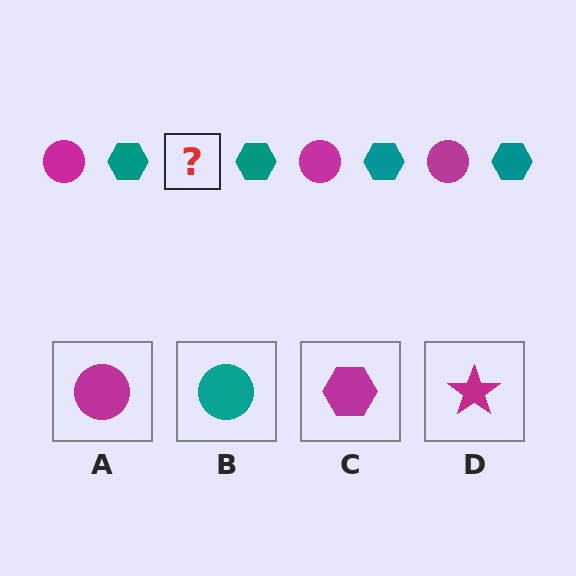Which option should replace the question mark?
Option A.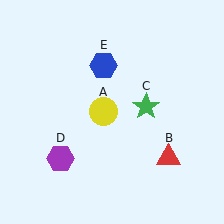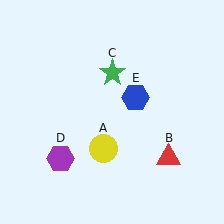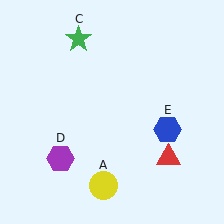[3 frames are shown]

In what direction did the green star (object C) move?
The green star (object C) moved up and to the left.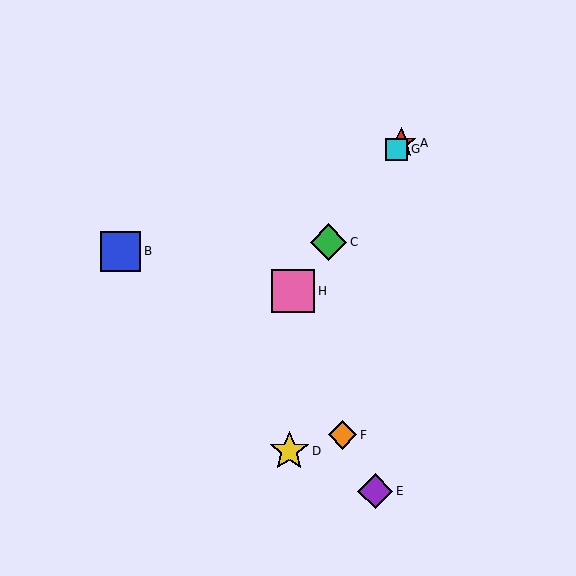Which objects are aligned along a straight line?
Objects A, C, G, H are aligned along a straight line.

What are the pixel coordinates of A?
Object A is at (401, 143).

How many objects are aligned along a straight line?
4 objects (A, C, G, H) are aligned along a straight line.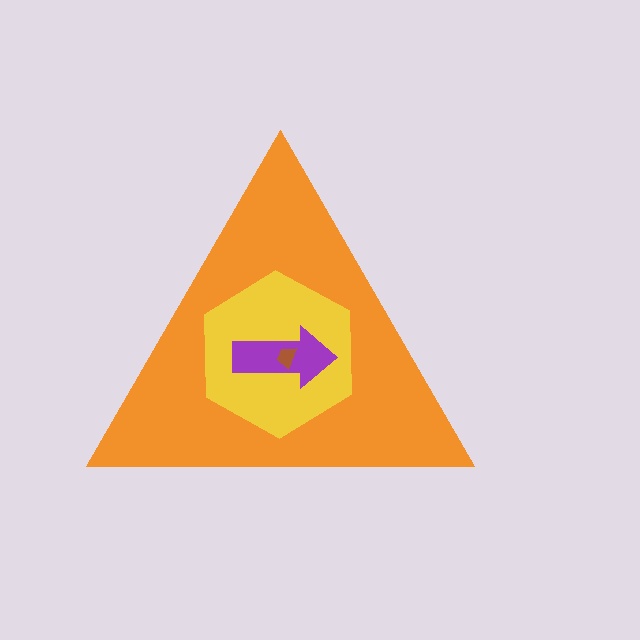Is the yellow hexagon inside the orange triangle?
Yes.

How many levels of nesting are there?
4.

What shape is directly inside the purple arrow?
The brown trapezoid.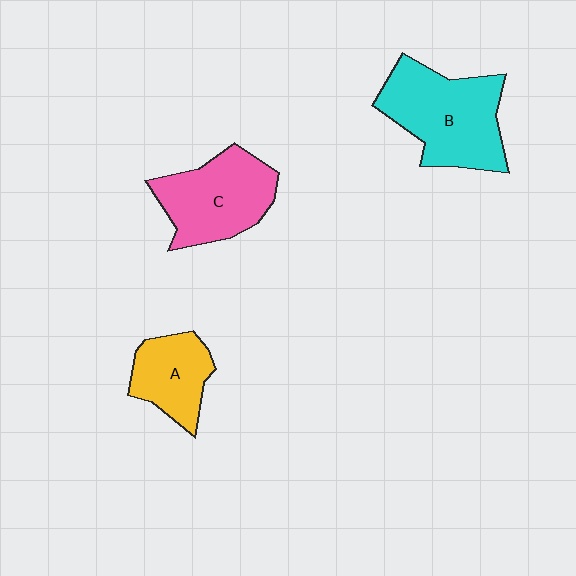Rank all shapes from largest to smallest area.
From largest to smallest: B (cyan), C (pink), A (yellow).